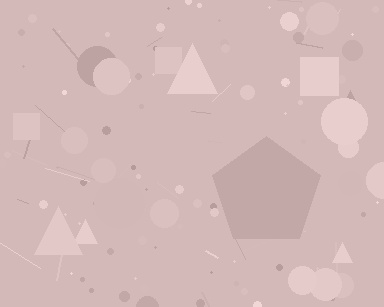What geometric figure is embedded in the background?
A pentagon is embedded in the background.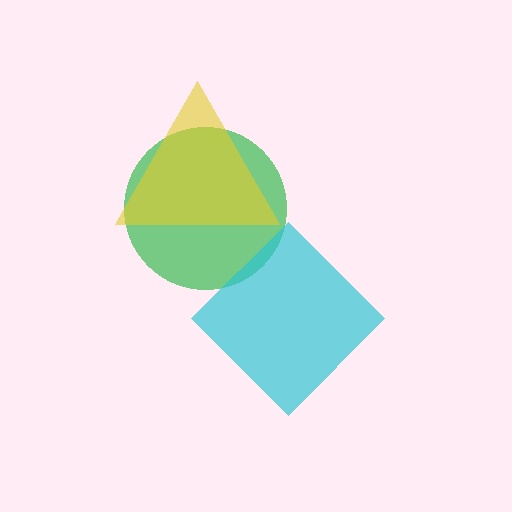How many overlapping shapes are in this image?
There are 3 overlapping shapes in the image.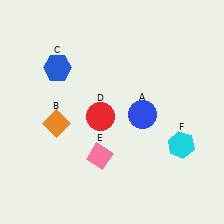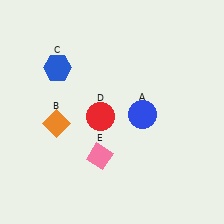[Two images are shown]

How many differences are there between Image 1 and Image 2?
There is 1 difference between the two images.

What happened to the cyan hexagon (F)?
The cyan hexagon (F) was removed in Image 2. It was in the bottom-right area of Image 1.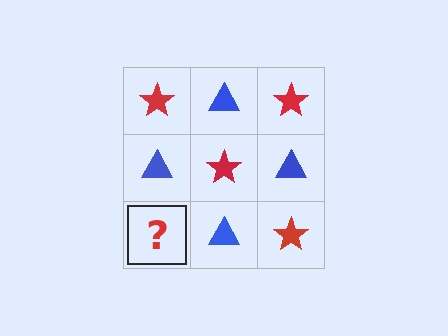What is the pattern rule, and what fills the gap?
The rule is that it alternates red star and blue triangle in a checkerboard pattern. The gap should be filled with a red star.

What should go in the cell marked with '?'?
The missing cell should contain a red star.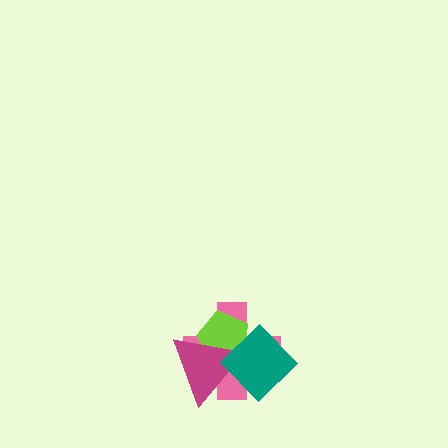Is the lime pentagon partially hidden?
Yes, it is partially covered by another shape.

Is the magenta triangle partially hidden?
Yes, it is partially covered by another shape.